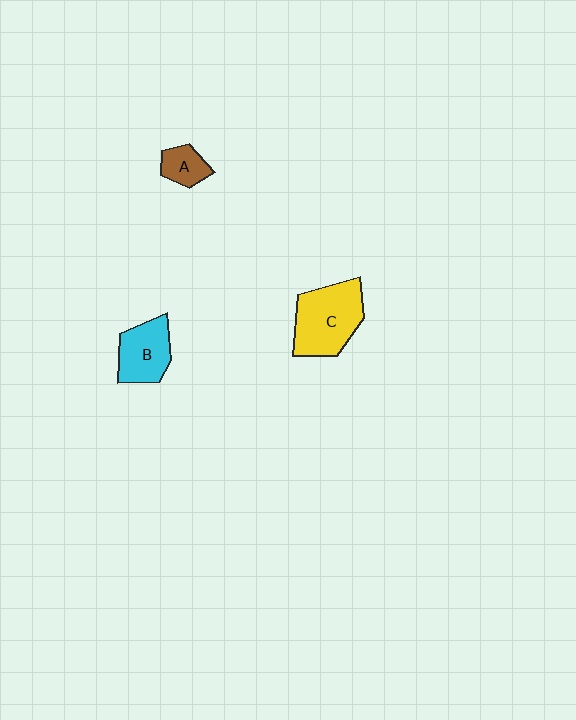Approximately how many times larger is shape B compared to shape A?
Approximately 1.9 times.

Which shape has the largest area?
Shape C (yellow).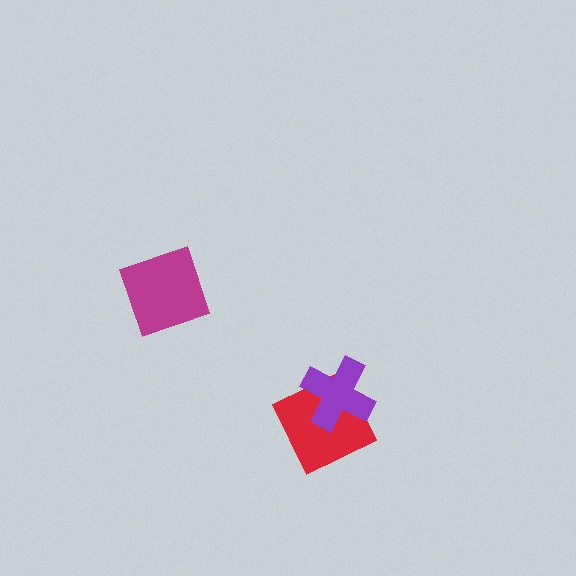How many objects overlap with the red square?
1 object overlaps with the red square.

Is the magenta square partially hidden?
No, no other shape covers it.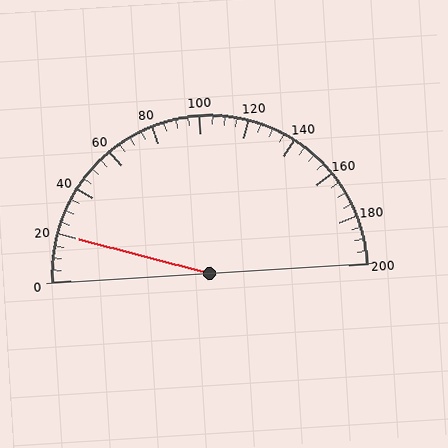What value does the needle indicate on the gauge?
The needle indicates approximately 20.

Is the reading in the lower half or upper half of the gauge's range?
The reading is in the lower half of the range (0 to 200).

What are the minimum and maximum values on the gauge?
The gauge ranges from 0 to 200.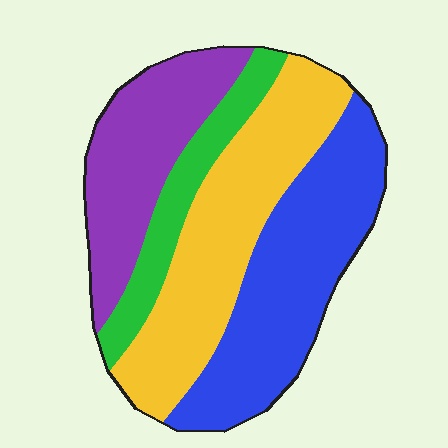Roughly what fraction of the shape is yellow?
Yellow takes up about one third (1/3) of the shape.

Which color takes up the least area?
Green, at roughly 15%.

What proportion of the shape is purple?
Purple takes up about one quarter (1/4) of the shape.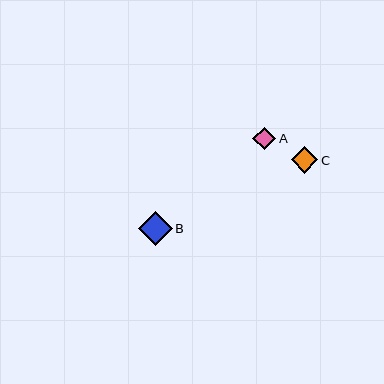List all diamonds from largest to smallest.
From largest to smallest: B, C, A.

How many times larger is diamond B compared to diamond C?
Diamond B is approximately 1.3 times the size of diamond C.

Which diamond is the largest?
Diamond B is the largest with a size of approximately 34 pixels.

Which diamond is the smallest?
Diamond A is the smallest with a size of approximately 23 pixels.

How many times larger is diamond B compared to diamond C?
Diamond B is approximately 1.3 times the size of diamond C.